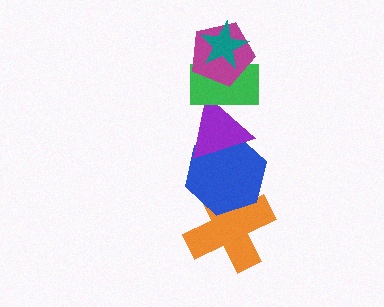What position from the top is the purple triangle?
The purple triangle is 4th from the top.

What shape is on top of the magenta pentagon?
The teal star is on top of the magenta pentagon.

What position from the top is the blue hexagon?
The blue hexagon is 5th from the top.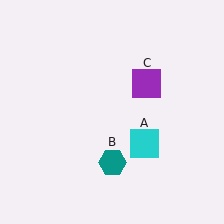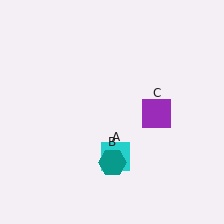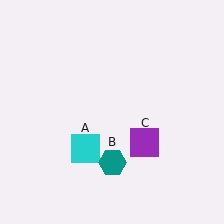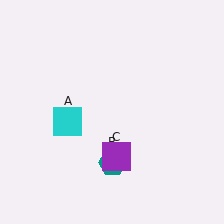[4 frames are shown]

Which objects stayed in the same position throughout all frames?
Teal hexagon (object B) remained stationary.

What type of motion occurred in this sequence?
The cyan square (object A), purple square (object C) rotated clockwise around the center of the scene.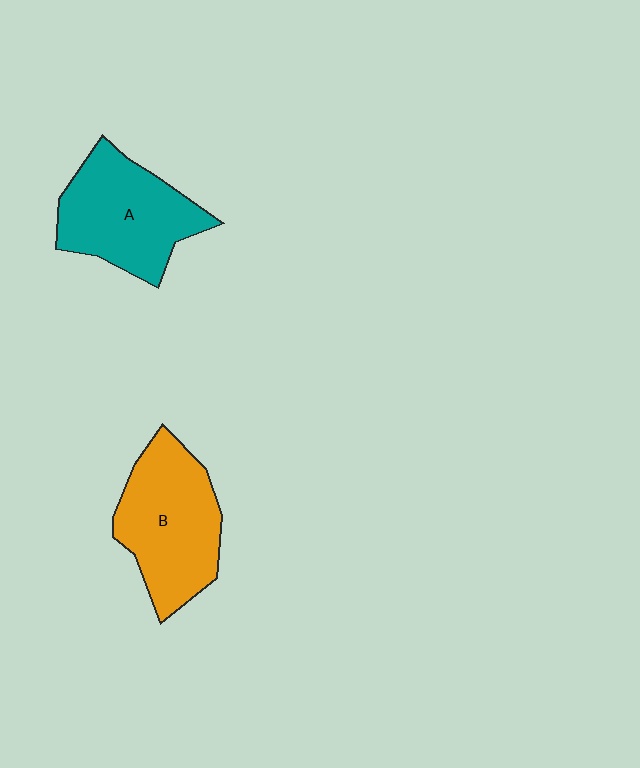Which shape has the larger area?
Shape B (orange).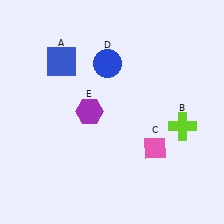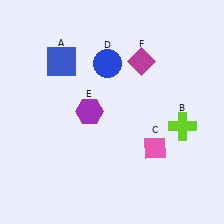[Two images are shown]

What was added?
A magenta diamond (F) was added in Image 2.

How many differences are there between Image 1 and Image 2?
There is 1 difference between the two images.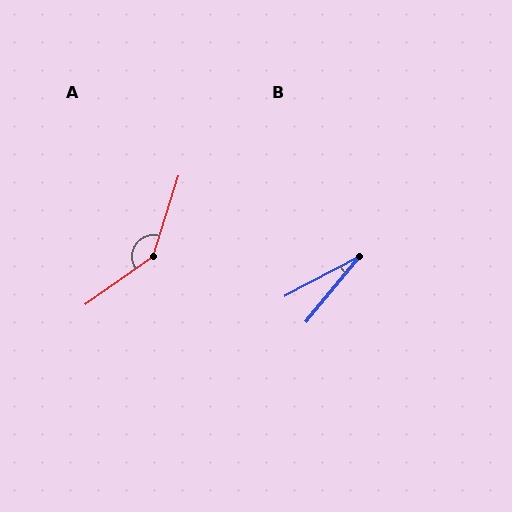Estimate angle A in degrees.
Approximately 143 degrees.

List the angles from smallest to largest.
B (23°), A (143°).